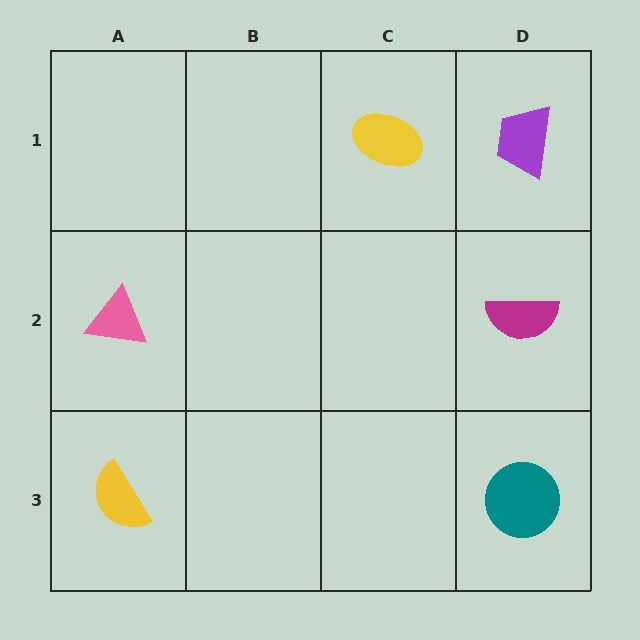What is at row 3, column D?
A teal circle.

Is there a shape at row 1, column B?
No, that cell is empty.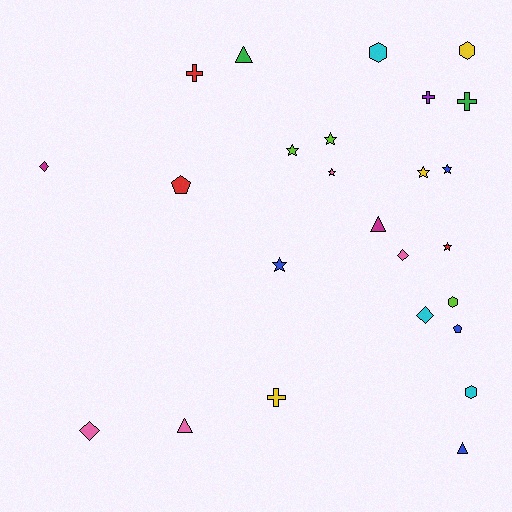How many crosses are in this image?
There are 4 crosses.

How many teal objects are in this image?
There are no teal objects.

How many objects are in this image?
There are 25 objects.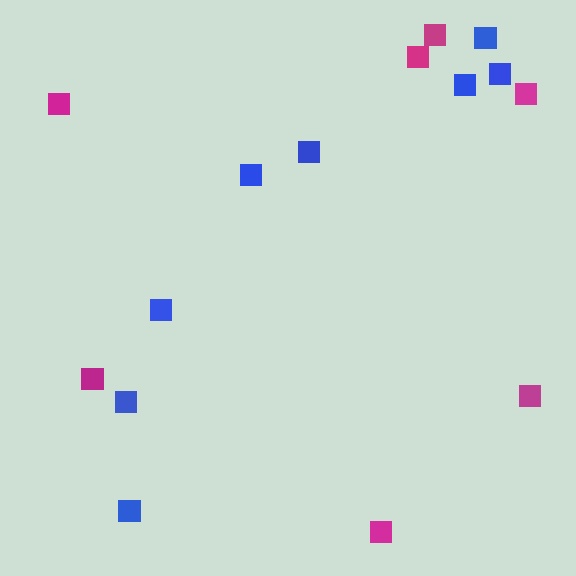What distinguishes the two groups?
There are 2 groups: one group of blue squares (8) and one group of magenta squares (7).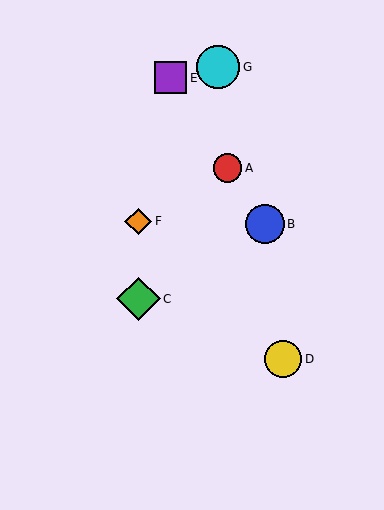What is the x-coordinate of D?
Object D is at x≈283.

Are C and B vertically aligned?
No, C is at x≈138 and B is at x≈265.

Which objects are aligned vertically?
Objects C, F are aligned vertically.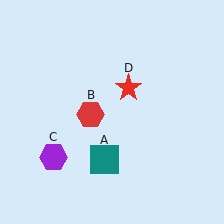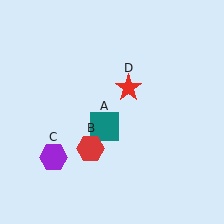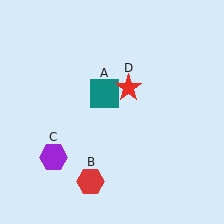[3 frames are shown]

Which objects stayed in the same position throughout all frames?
Purple hexagon (object C) and red star (object D) remained stationary.